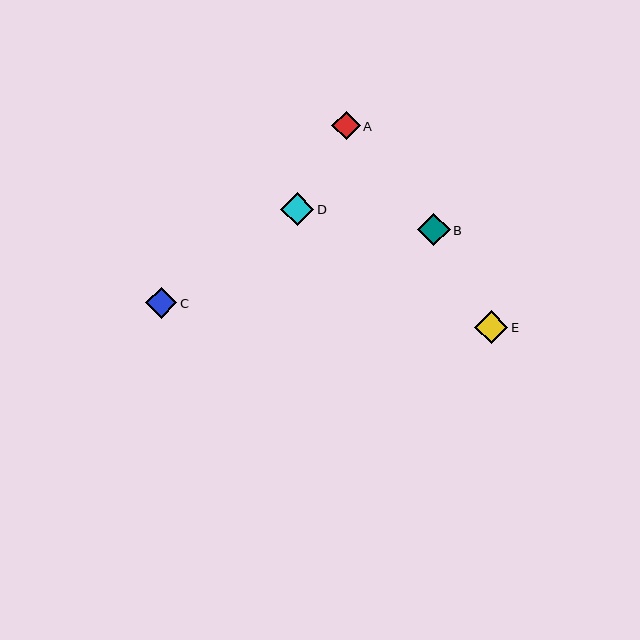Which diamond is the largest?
Diamond D is the largest with a size of approximately 33 pixels.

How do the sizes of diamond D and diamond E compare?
Diamond D and diamond E are approximately the same size.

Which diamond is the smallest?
Diamond A is the smallest with a size of approximately 28 pixels.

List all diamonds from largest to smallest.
From largest to smallest: D, E, B, C, A.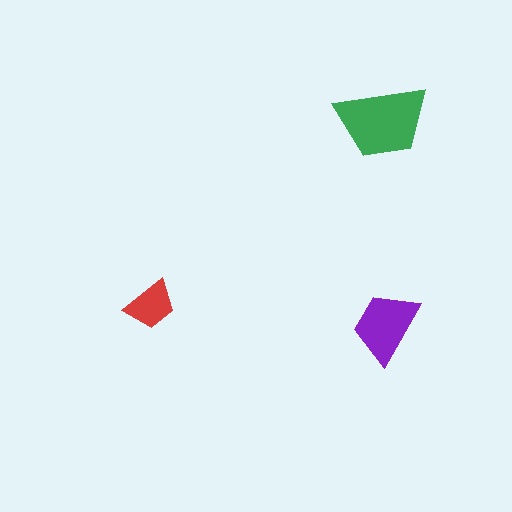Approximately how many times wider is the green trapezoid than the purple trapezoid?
About 1.5 times wider.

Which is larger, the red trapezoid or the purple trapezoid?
The purple one.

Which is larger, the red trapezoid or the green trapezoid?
The green one.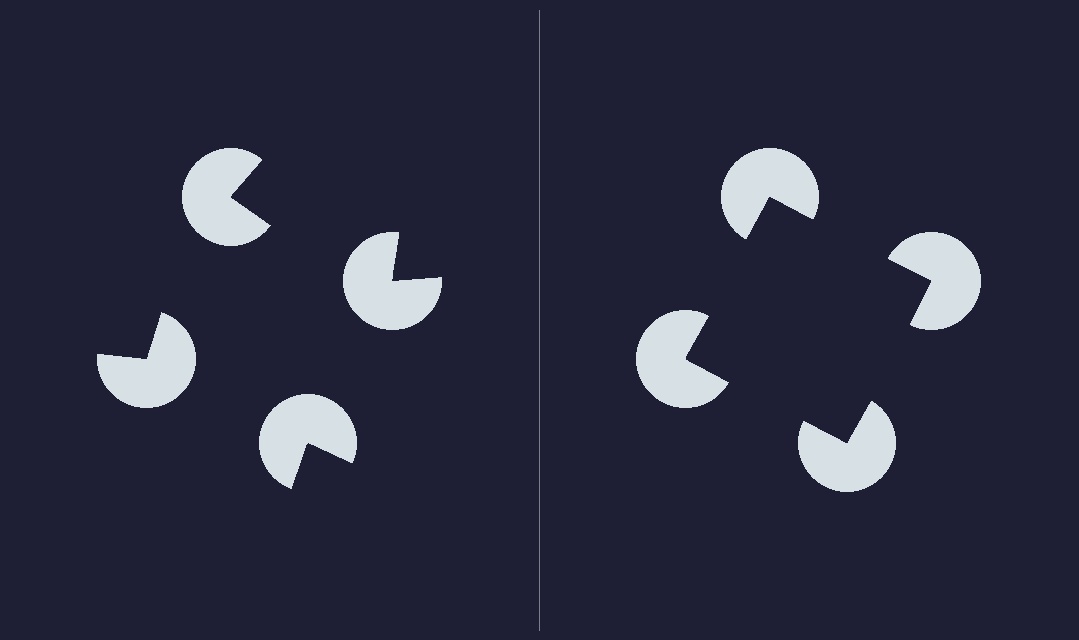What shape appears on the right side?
An illusory square.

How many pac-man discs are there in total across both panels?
8 — 4 on each side.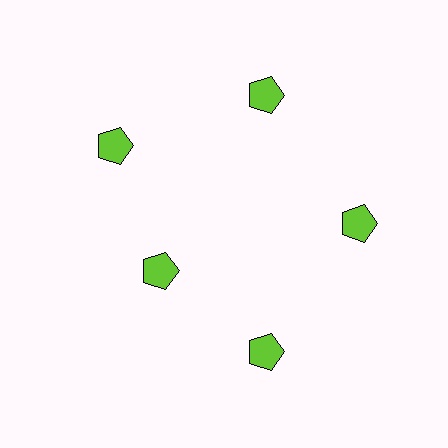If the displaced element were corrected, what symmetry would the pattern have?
It would have 5-fold rotational symmetry — the pattern would map onto itself every 72 degrees.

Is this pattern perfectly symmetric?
No. The 5 lime pentagons are arranged in a ring, but one element near the 8 o'clock position is pulled inward toward the center, breaking the 5-fold rotational symmetry.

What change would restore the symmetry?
The symmetry would be restored by moving it outward, back onto the ring so that all 5 pentagons sit at equal angles and equal distance from the center.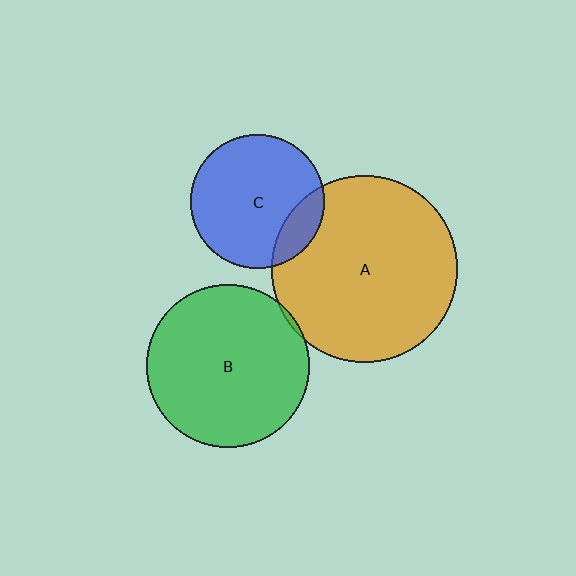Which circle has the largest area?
Circle A (orange).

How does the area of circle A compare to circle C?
Approximately 2.0 times.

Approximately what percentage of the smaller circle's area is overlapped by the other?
Approximately 5%.